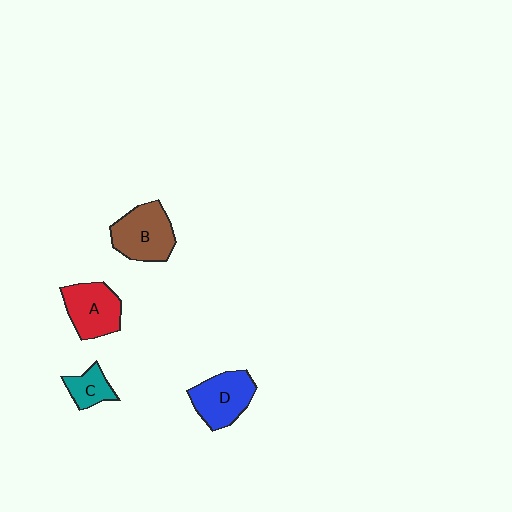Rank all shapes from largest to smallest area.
From largest to smallest: B (brown), D (blue), A (red), C (teal).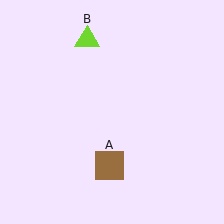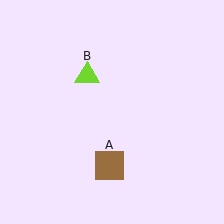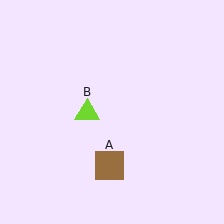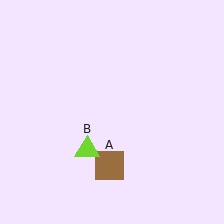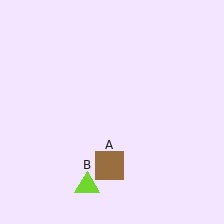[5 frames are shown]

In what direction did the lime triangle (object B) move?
The lime triangle (object B) moved down.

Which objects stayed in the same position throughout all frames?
Brown square (object A) remained stationary.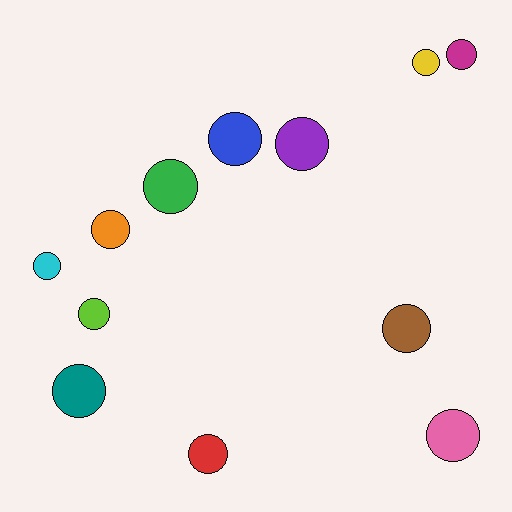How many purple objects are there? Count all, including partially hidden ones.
There is 1 purple object.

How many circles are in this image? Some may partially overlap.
There are 12 circles.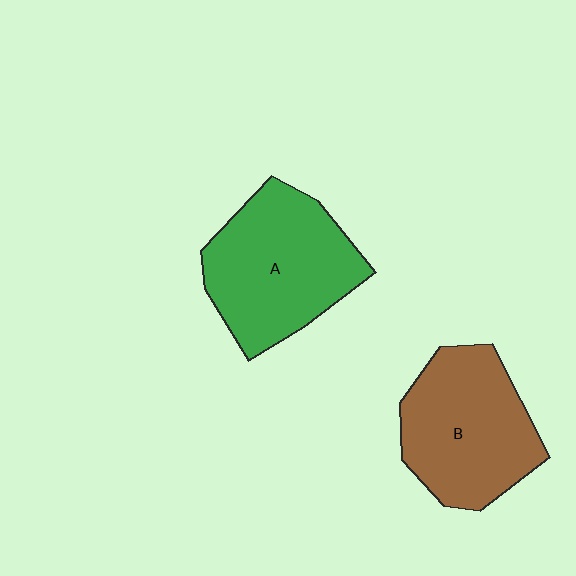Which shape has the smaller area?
Shape B (brown).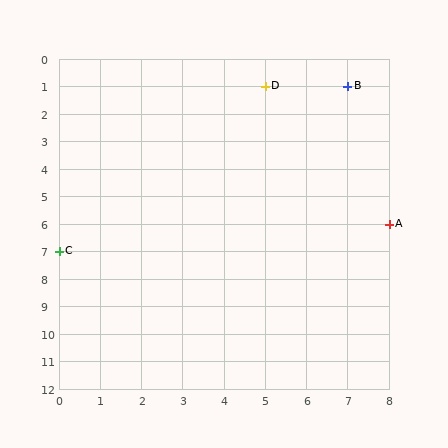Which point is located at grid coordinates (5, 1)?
Point D is at (5, 1).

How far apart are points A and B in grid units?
Points A and B are 1 column and 5 rows apart (about 5.1 grid units diagonally).